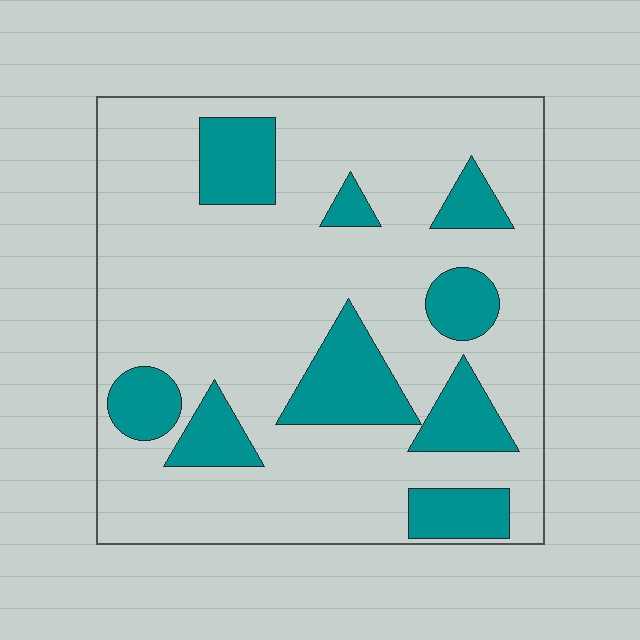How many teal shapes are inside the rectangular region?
9.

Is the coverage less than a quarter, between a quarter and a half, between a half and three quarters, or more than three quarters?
Less than a quarter.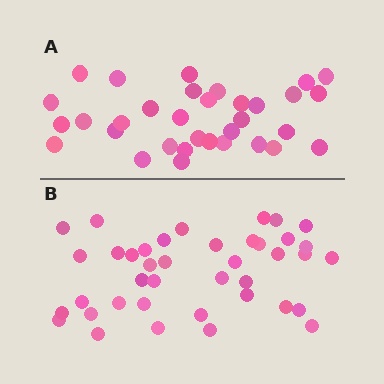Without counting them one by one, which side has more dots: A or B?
Region B (the bottom region) has more dots.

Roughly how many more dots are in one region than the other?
Region B has roughly 8 or so more dots than region A.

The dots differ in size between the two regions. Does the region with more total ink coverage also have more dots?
No. Region A has more total ink coverage because its dots are larger, but region B actually contains more individual dots. Total area can be misleading — the number of items is what matters here.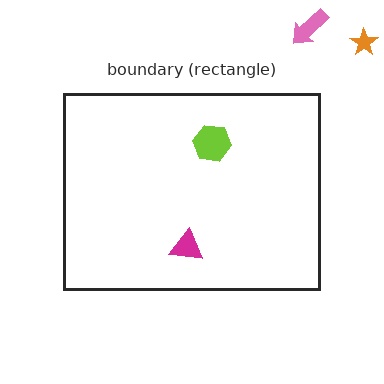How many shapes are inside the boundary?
2 inside, 2 outside.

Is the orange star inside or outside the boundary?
Outside.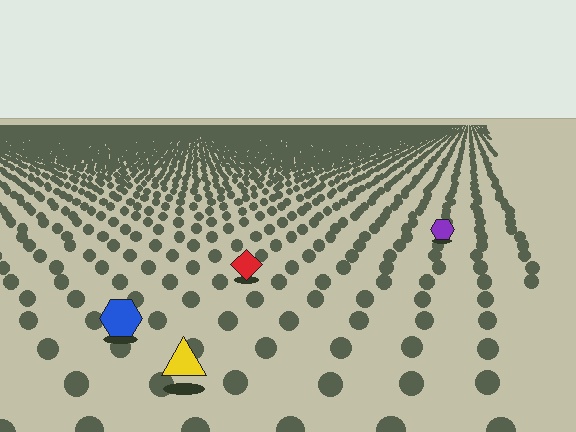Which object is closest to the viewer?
The yellow triangle is closest. The texture marks near it are larger and more spread out.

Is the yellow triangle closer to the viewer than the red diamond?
Yes. The yellow triangle is closer — you can tell from the texture gradient: the ground texture is coarser near it.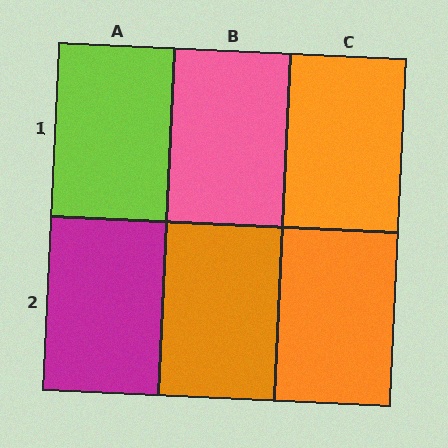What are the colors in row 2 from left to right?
Magenta, orange, orange.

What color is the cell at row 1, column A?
Lime.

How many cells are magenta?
1 cell is magenta.